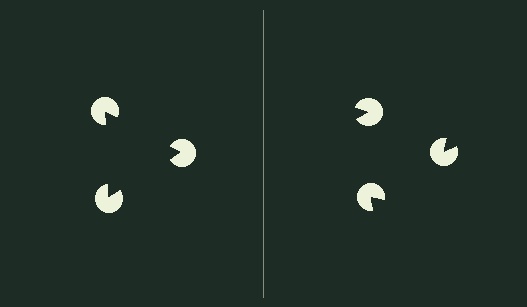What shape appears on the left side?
An illusory triangle.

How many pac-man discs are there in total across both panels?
6 — 3 on each side.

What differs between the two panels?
The pac-man discs are positioned identically on both sides; only the wedge orientations differ. On the left they align to a triangle; on the right they are misaligned.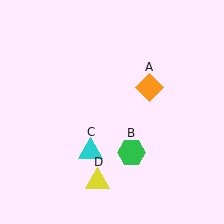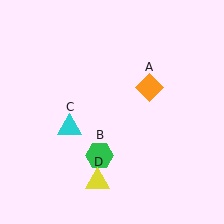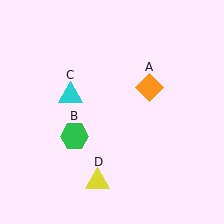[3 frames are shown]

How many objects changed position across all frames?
2 objects changed position: green hexagon (object B), cyan triangle (object C).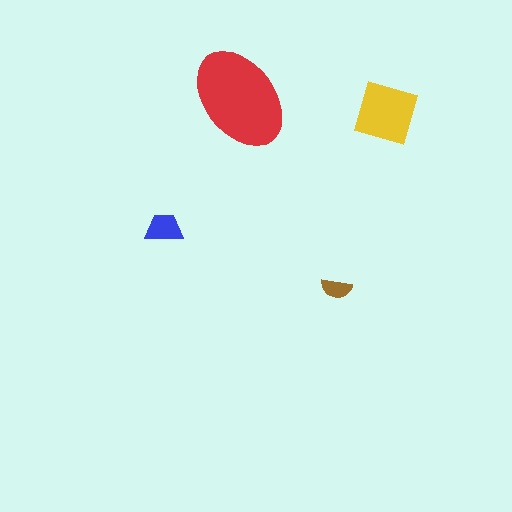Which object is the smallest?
The brown semicircle.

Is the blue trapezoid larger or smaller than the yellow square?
Smaller.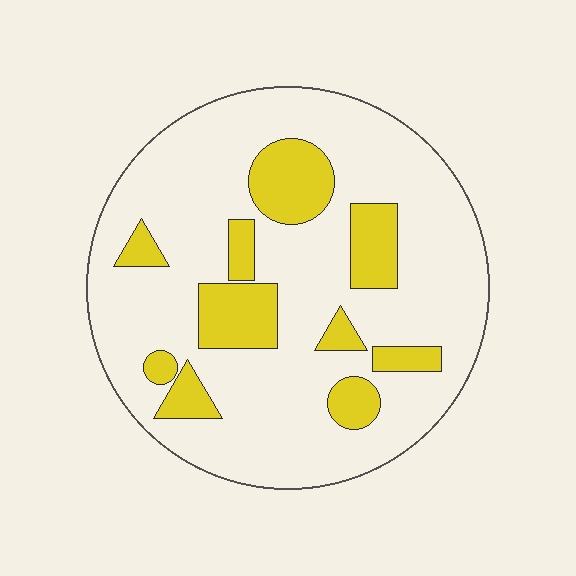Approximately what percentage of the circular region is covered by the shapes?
Approximately 20%.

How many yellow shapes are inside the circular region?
10.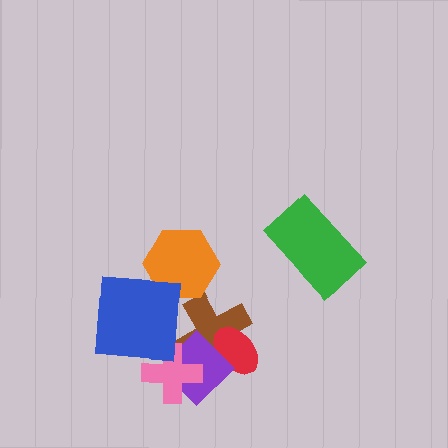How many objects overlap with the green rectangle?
0 objects overlap with the green rectangle.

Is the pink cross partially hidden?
No, no other shape covers it.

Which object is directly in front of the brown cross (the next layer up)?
The red ellipse is directly in front of the brown cross.